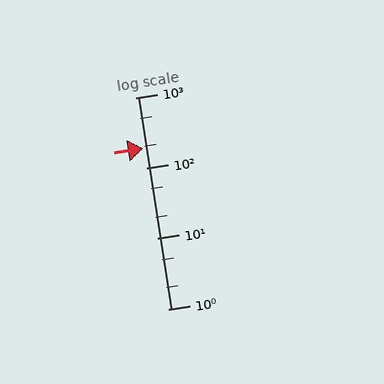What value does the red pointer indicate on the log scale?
The pointer indicates approximately 190.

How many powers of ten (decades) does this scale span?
The scale spans 3 decades, from 1 to 1000.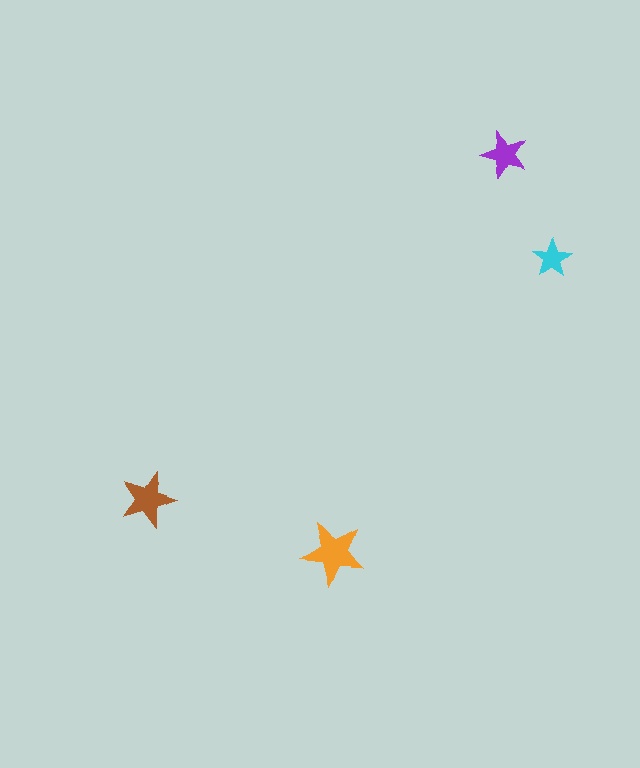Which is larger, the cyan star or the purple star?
The purple one.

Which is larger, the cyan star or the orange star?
The orange one.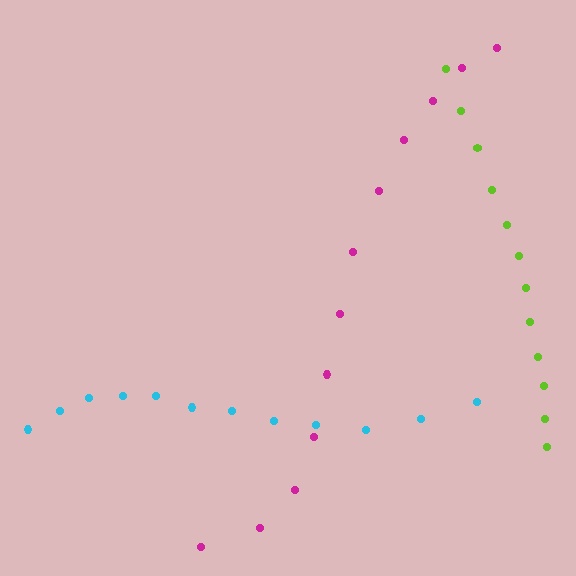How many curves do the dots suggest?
There are 3 distinct paths.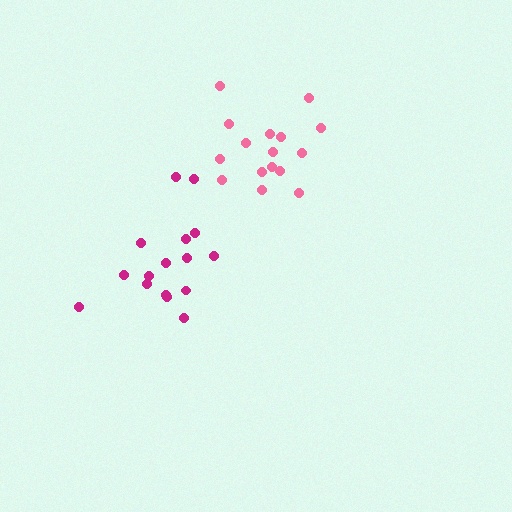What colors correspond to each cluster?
The clusters are colored: pink, magenta.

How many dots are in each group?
Group 1: 16 dots, Group 2: 16 dots (32 total).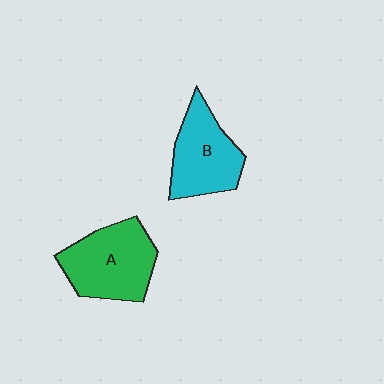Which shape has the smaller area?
Shape B (cyan).